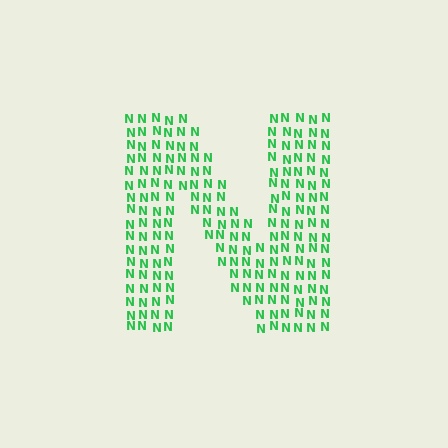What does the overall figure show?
The overall figure shows the letter N.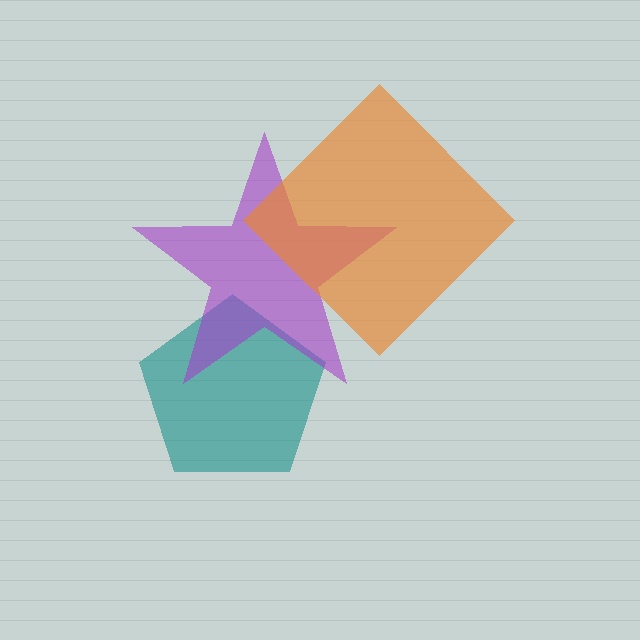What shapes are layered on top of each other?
The layered shapes are: a teal pentagon, a purple star, an orange diamond.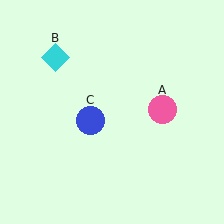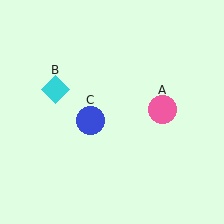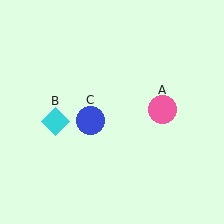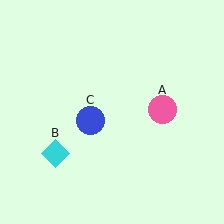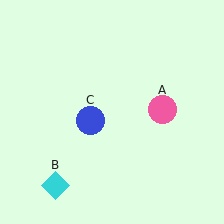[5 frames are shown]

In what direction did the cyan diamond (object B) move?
The cyan diamond (object B) moved down.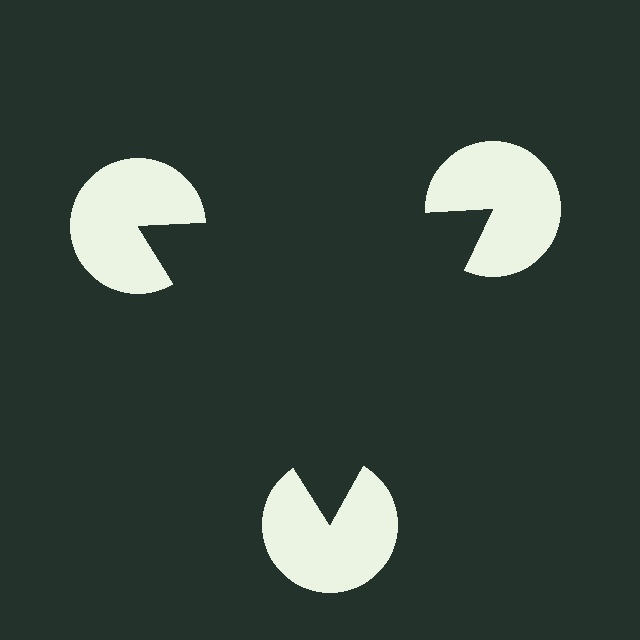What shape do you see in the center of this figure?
An illusory triangle — its edges are inferred from the aligned wedge cuts in the pac-man discs, not physically drawn.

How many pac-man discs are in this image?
There are 3 — one at each vertex of the illusory triangle.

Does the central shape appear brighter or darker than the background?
It typically appears slightly darker than the background, even though no actual brightness change is drawn.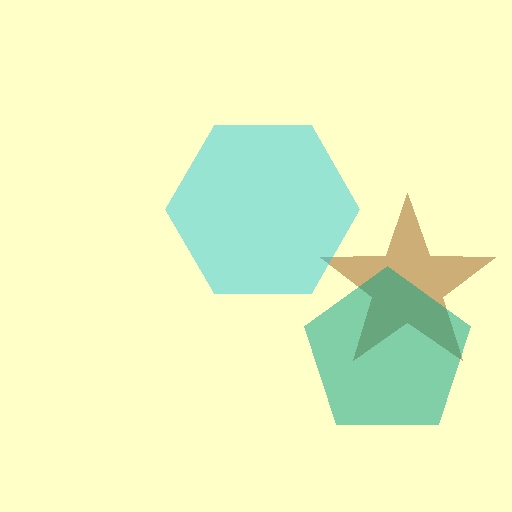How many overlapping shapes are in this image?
There are 3 overlapping shapes in the image.